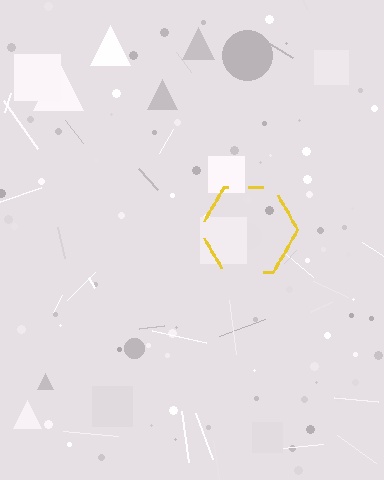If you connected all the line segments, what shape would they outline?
They would outline a hexagon.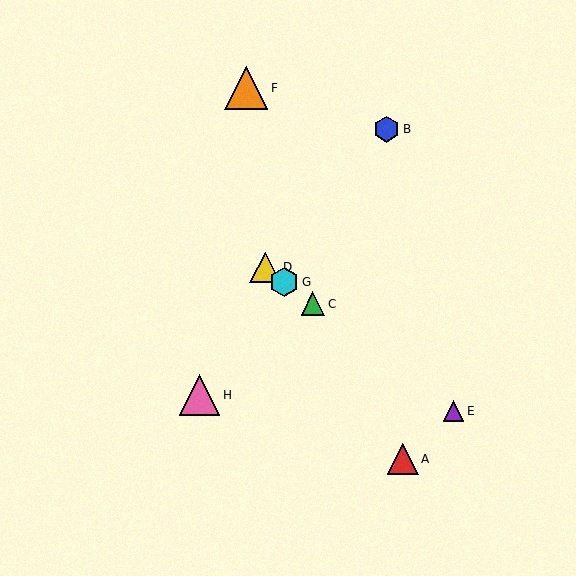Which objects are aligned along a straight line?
Objects C, D, E, G are aligned along a straight line.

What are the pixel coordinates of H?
Object H is at (199, 395).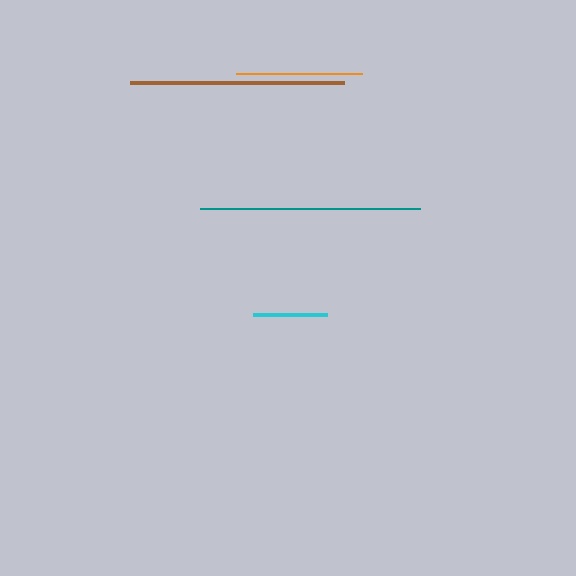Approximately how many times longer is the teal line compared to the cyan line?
The teal line is approximately 3.0 times the length of the cyan line.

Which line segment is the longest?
The teal line is the longest at approximately 220 pixels.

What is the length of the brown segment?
The brown segment is approximately 213 pixels long.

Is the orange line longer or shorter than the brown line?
The brown line is longer than the orange line.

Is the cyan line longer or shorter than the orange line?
The orange line is longer than the cyan line.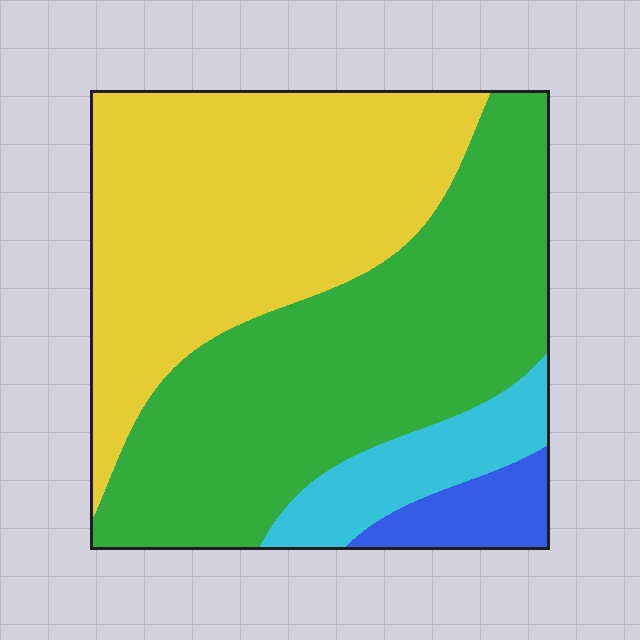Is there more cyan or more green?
Green.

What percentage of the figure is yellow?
Yellow takes up between a quarter and a half of the figure.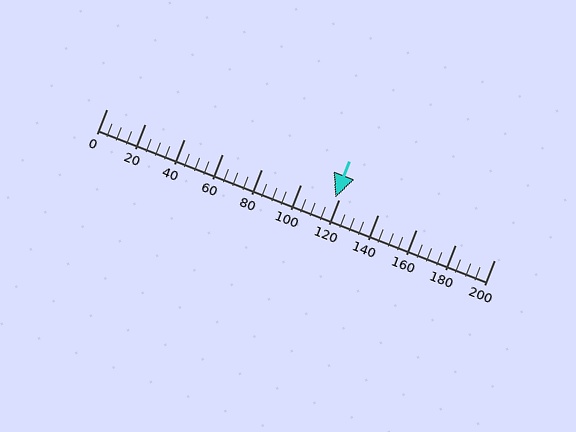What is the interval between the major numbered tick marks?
The major tick marks are spaced 20 units apart.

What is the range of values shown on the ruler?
The ruler shows values from 0 to 200.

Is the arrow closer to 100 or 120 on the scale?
The arrow is closer to 120.